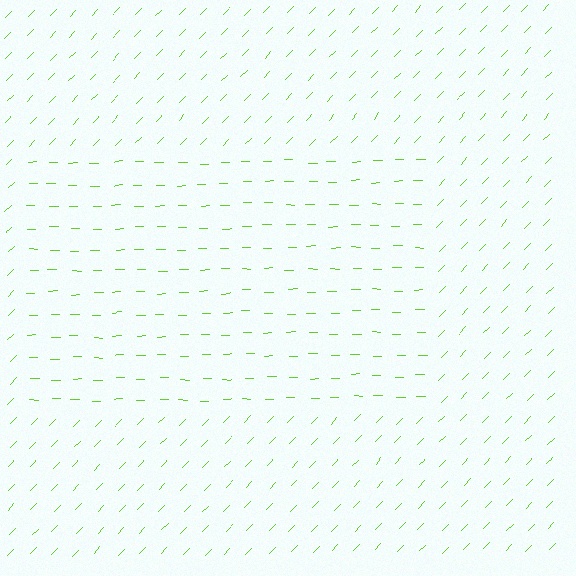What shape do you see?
I see a rectangle.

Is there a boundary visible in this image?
Yes, there is a texture boundary formed by a change in line orientation.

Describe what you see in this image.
The image is filled with small lime line segments. A rectangle region in the image has lines oriented differently from the surrounding lines, creating a visible texture boundary.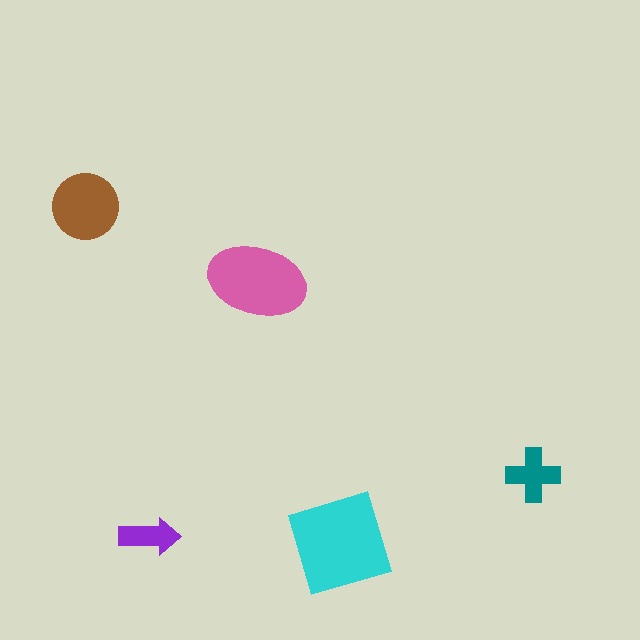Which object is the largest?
The cyan square.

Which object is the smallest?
The purple arrow.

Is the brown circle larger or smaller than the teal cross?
Larger.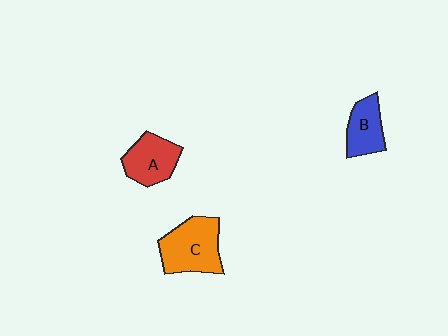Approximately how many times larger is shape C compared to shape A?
Approximately 1.3 times.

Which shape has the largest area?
Shape C (orange).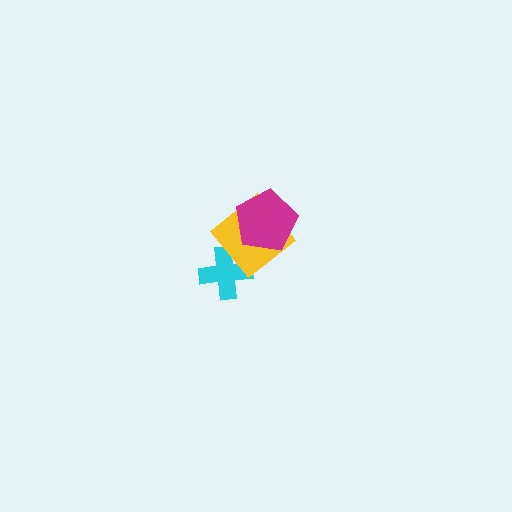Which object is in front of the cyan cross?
The yellow diamond is in front of the cyan cross.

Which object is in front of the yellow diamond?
The magenta pentagon is in front of the yellow diamond.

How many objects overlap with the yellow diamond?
2 objects overlap with the yellow diamond.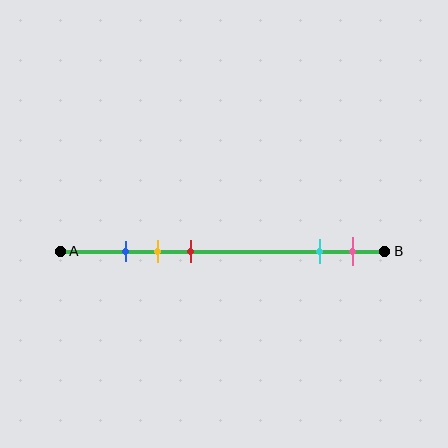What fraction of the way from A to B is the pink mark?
The pink mark is approximately 90% (0.9) of the way from A to B.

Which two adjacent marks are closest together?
The blue and yellow marks are the closest adjacent pair.